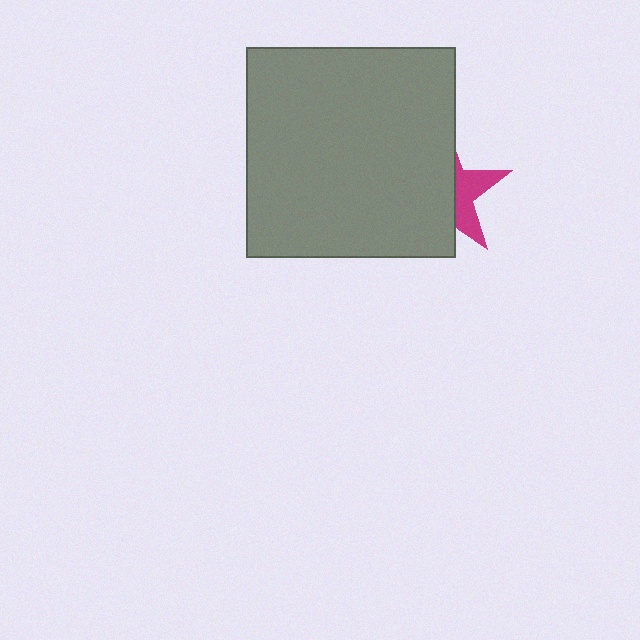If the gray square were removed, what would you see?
You would see the complete magenta star.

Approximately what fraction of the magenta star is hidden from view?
Roughly 64% of the magenta star is hidden behind the gray square.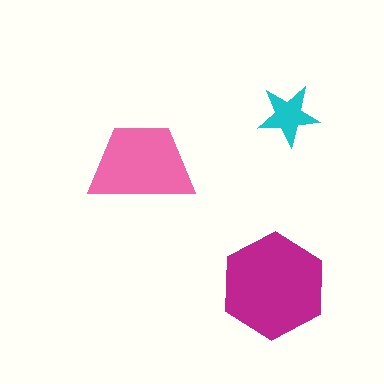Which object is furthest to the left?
The pink trapezoid is leftmost.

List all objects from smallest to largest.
The cyan star, the pink trapezoid, the magenta hexagon.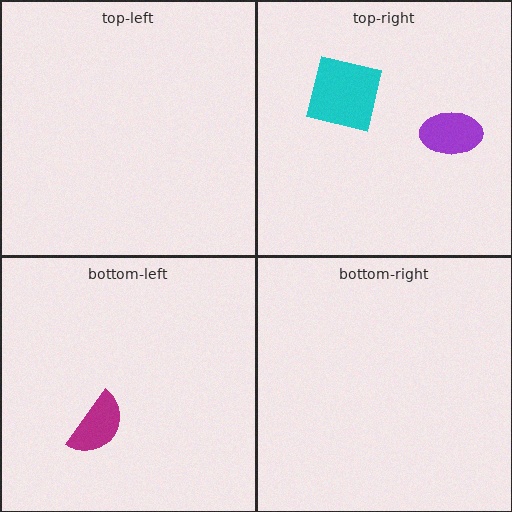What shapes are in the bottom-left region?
The magenta semicircle.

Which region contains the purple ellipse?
The top-right region.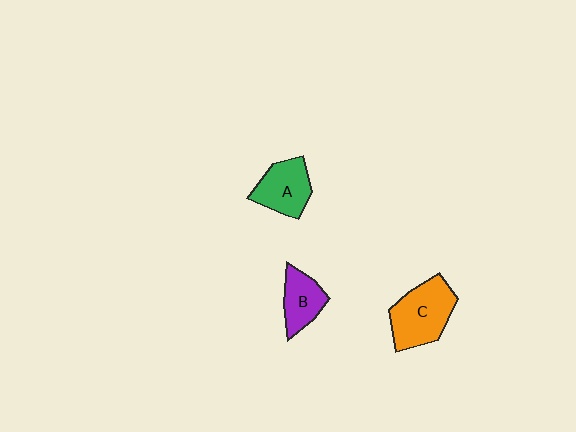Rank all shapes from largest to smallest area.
From largest to smallest: C (orange), A (green), B (purple).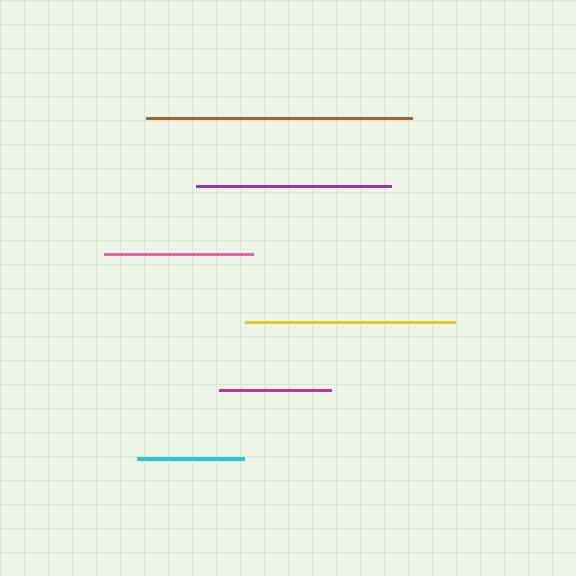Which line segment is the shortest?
The cyan line is the shortest at approximately 108 pixels.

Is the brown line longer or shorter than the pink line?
The brown line is longer than the pink line.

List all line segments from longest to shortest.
From longest to shortest: brown, yellow, purple, pink, magenta, cyan.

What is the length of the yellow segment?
The yellow segment is approximately 210 pixels long.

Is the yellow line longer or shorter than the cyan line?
The yellow line is longer than the cyan line.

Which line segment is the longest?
The brown line is the longest at approximately 267 pixels.